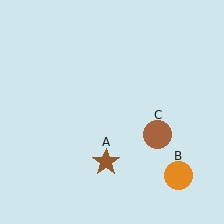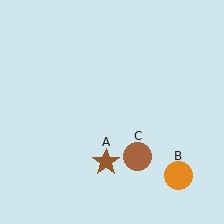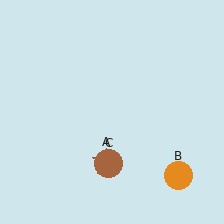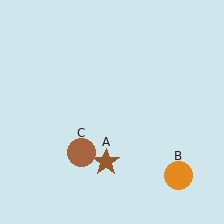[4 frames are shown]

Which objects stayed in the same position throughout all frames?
Brown star (object A) and orange circle (object B) remained stationary.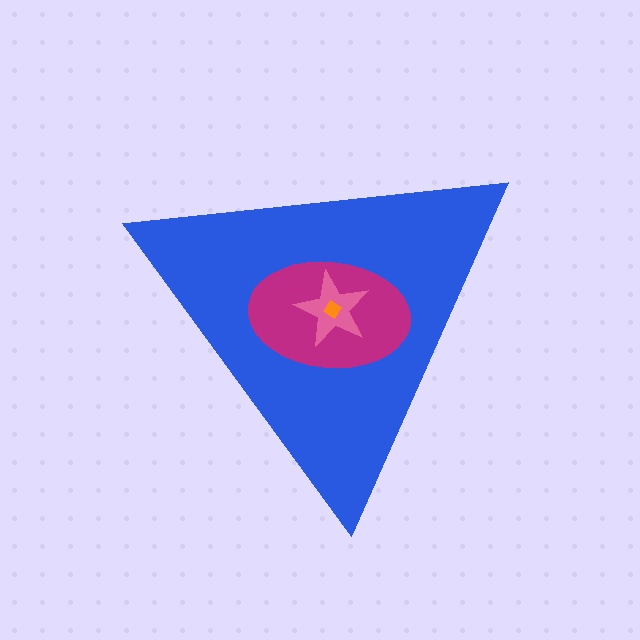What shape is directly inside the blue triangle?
The magenta ellipse.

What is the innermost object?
The orange diamond.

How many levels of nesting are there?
4.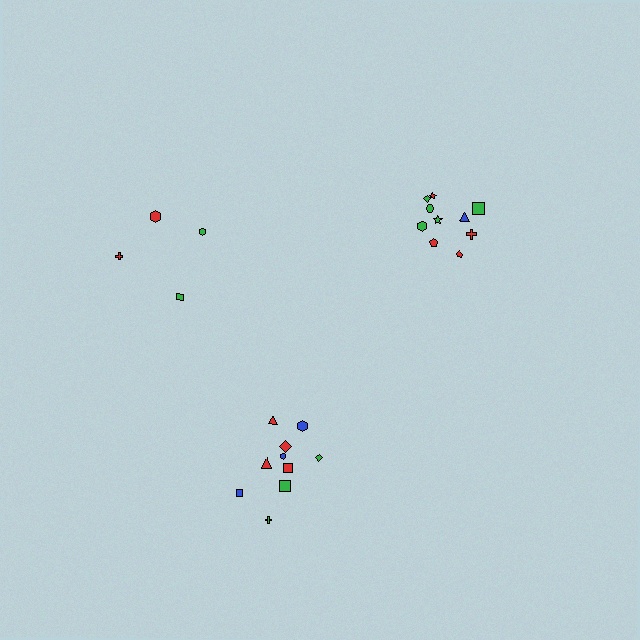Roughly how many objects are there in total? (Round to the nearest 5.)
Roughly 25 objects in total.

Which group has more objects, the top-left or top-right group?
The top-right group.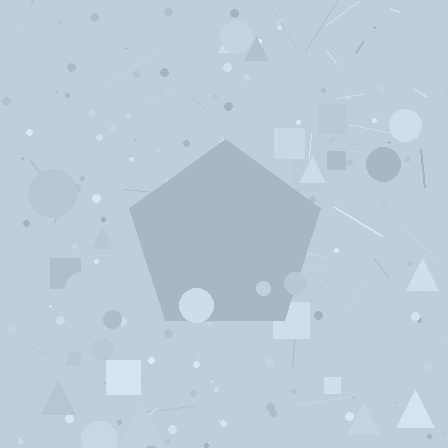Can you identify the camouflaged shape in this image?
The camouflaged shape is a pentagon.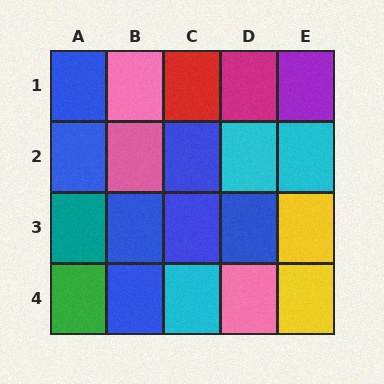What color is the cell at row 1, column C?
Red.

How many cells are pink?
3 cells are pink.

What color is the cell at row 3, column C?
Blue.